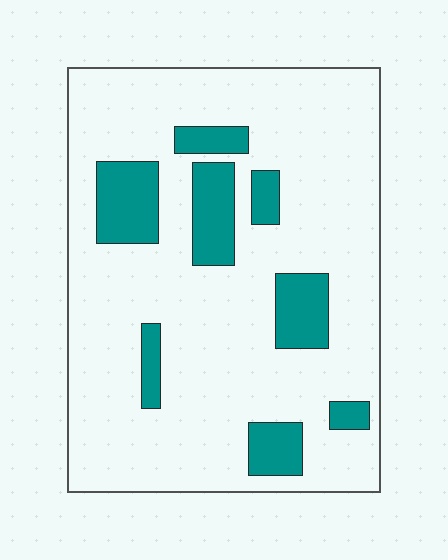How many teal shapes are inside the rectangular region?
8.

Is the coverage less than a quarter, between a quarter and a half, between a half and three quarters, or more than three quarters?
Less than a quarter.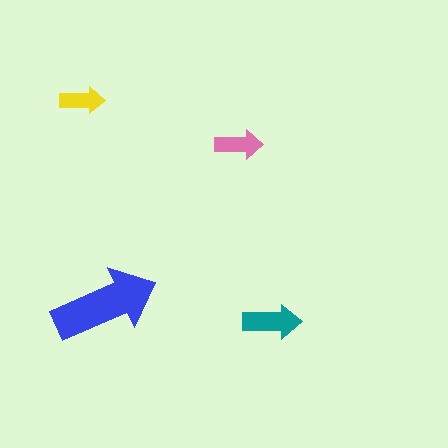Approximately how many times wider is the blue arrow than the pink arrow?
About 2 times wider.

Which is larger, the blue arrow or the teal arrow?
The blue one.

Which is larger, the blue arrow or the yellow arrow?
The blue one.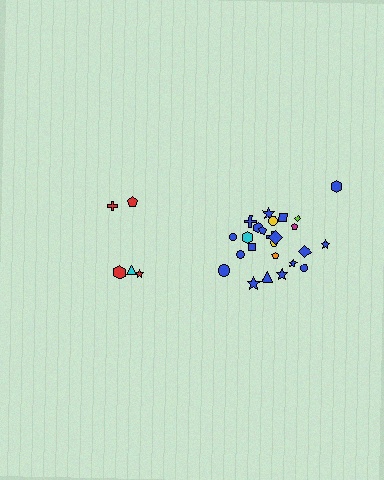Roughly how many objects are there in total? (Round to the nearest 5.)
Roughly 30 objects in total.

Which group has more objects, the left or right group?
The right group.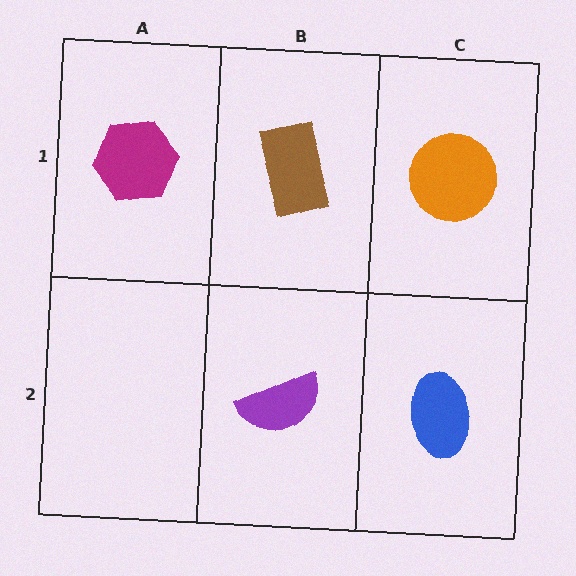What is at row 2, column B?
A purple semicircle.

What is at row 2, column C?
A blue ellipse.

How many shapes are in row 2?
2 shapes.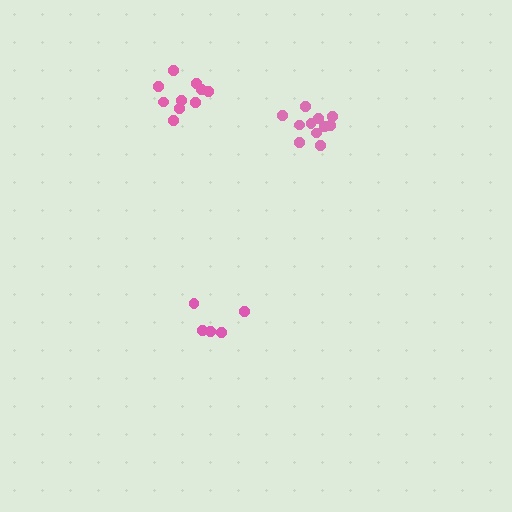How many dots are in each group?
Group 1: 5 dots, Group 2: 11 dots, Group 3: 10 dots (26 total).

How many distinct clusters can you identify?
There are 3 distinct clusters.